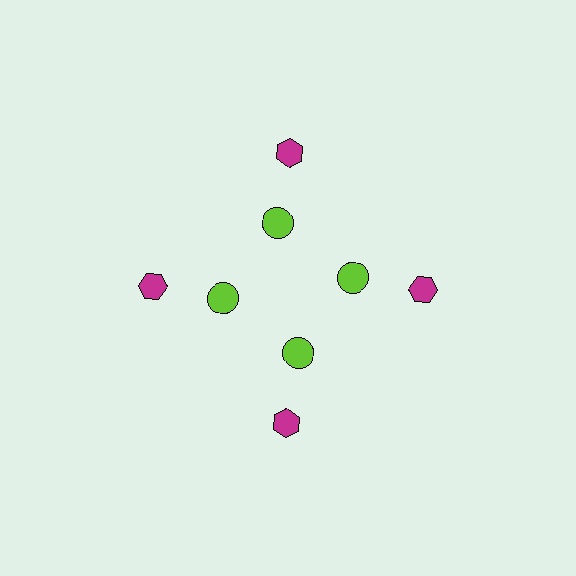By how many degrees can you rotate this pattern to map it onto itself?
The pattern maps onto itself every 90 degrees of rotation.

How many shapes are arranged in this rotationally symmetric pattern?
There are 8 shapes, arranged in 4 groups of 2.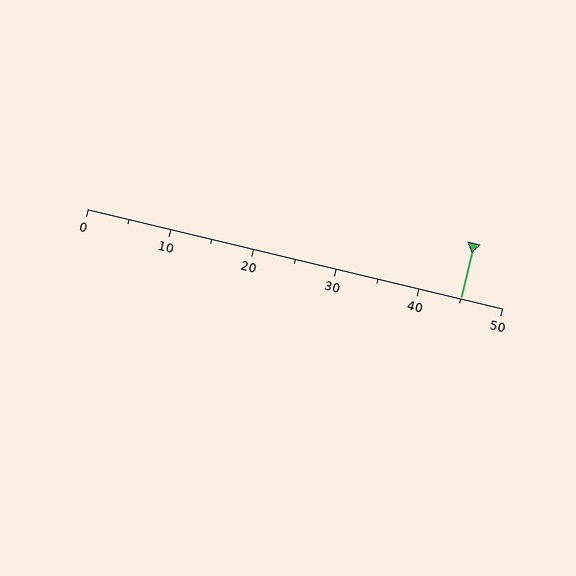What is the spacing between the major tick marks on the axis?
The major ticks are spaced 10 apart.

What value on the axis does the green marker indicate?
The marker indicates approximately 45.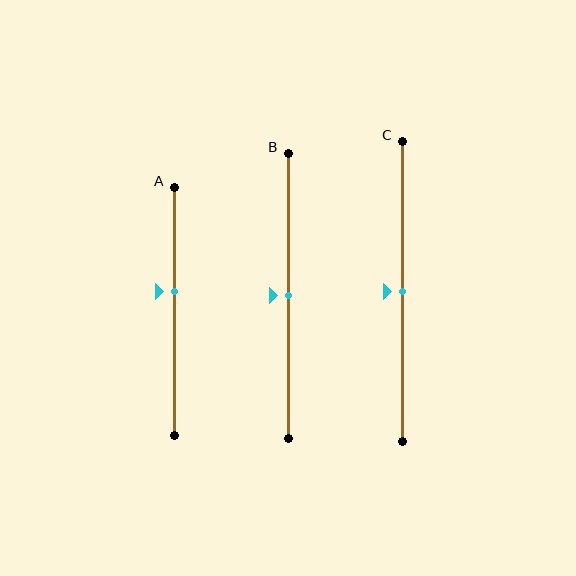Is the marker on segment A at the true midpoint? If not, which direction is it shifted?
No, the marker on segment A is shifted upward by about 8% of the segment length.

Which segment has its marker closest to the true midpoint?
Segment B has its marker closest to the true midpoint.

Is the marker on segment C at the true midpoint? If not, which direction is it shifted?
Yes, the marker on segment C is at the true midpoint.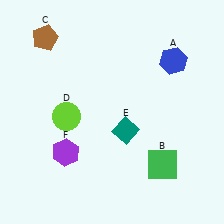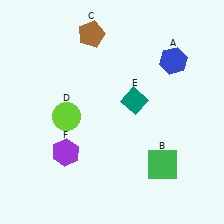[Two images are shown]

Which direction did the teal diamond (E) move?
The teal diamond (E) moved up.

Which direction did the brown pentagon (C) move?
The brown pentagon (C) moved right.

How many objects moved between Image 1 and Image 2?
2 objects moved between the two images.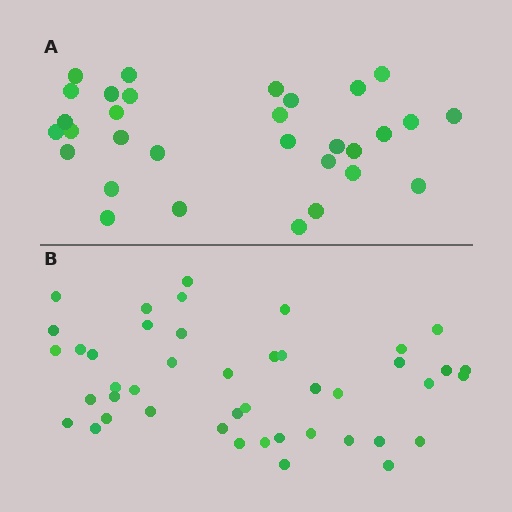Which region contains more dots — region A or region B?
Region B (the bottom region) has more dots.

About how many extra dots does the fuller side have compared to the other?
Region B has approximately 15 more dots than region A.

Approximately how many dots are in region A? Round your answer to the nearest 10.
About 30 dots. (The exact count is 31, which rounds to 30.)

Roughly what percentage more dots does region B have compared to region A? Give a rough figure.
About 40% more.